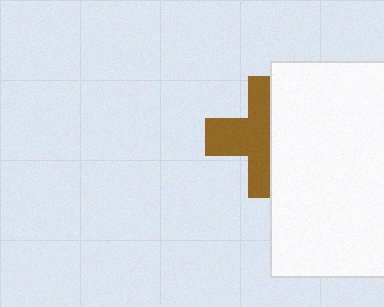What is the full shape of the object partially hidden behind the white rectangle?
The partially hidden object is a brown cross.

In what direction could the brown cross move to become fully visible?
The brown cross could move left. That would shift it out from behind the white rectangle entirely.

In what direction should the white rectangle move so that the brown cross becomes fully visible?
The white rectangle should move right. That is the shortest direction to clear the overlap and leave the brown cross fully visible.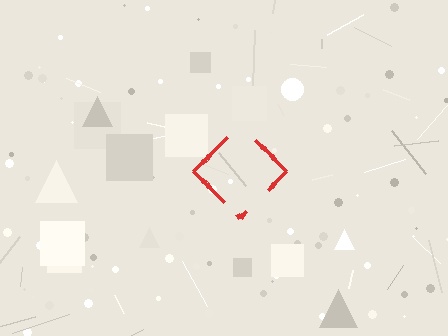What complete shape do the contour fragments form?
The contour fragments form a diamond.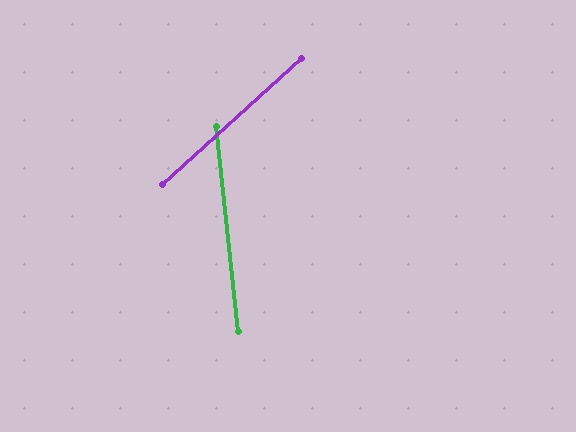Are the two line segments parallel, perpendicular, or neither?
Neither parallel nor perpendicular — they differ by about 54°.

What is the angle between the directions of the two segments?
Approximately 54 degrees.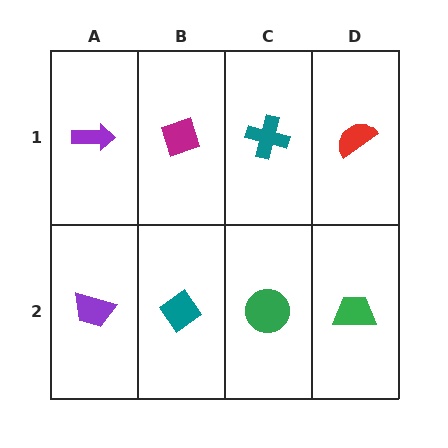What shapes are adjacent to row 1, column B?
A teal diamond (row 2, column B), a purple arrow (row 1, column A), a teal cross (row 1, column C).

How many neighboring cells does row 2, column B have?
3.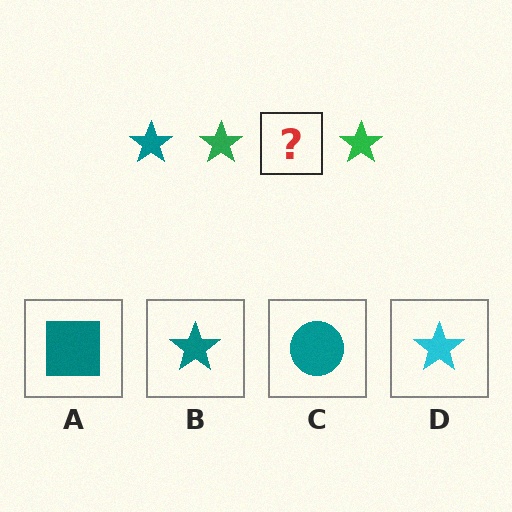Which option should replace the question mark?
Option B.